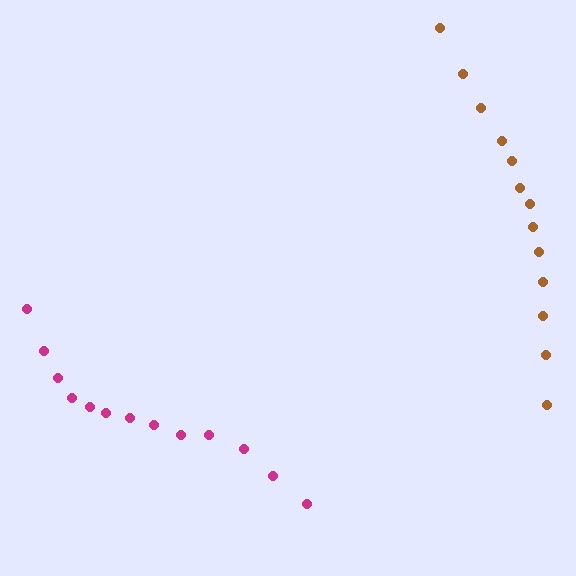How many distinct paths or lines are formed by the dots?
There are 2 distinct paths.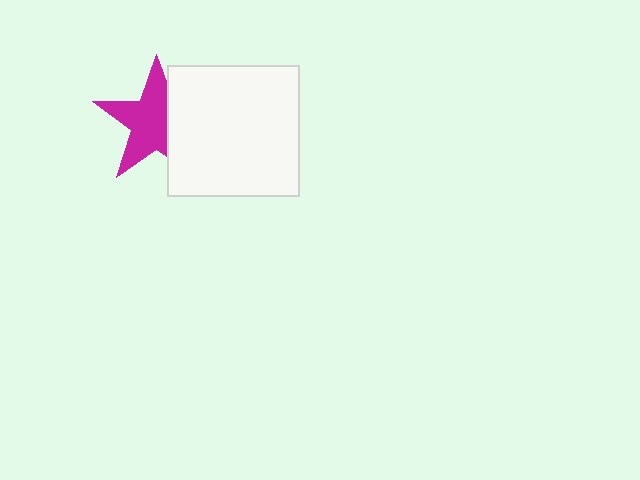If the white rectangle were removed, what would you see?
You would see the complete magenta star.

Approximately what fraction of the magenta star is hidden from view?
Roughly 34% of the magenta star is hidden behind the white rectangle.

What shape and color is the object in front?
The object in front is a white rectangle.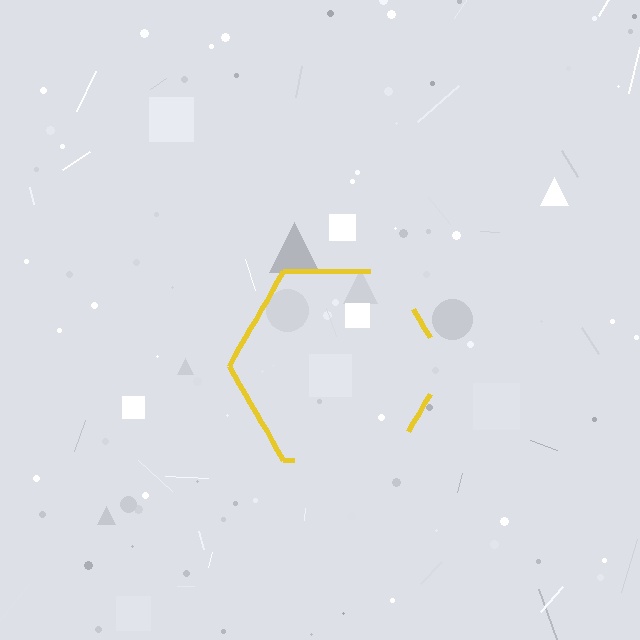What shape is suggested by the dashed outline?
The dashed outline suggests a hexagon.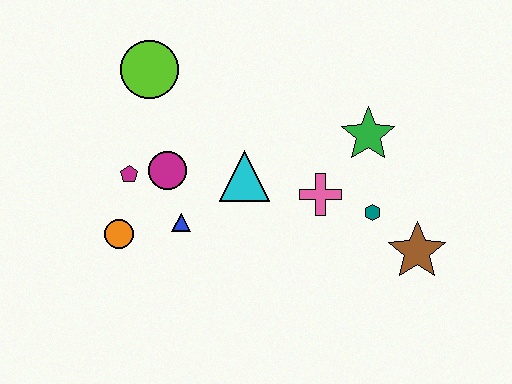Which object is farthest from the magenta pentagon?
The brown star is farthest from the magenta pentagon.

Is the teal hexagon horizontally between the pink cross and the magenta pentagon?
No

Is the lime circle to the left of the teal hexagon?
Yes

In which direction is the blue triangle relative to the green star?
The blue triangle is to the left of the green star.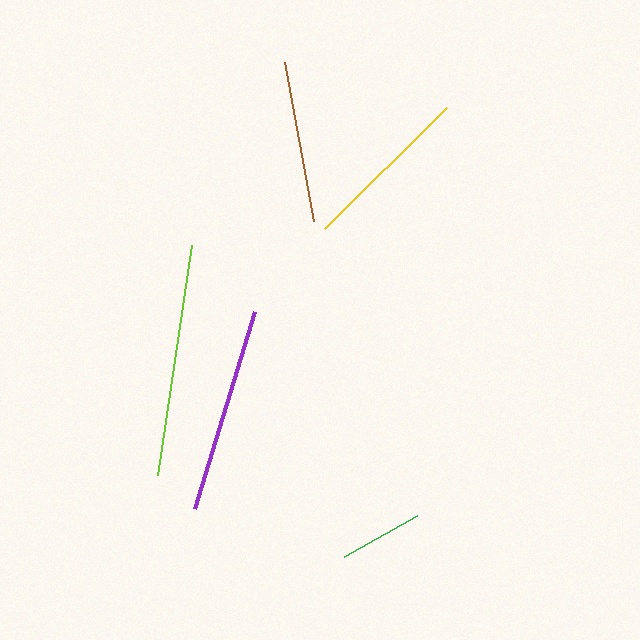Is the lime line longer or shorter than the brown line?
The lime line is longer than the brown line.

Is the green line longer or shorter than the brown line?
The brown line is longer than the green line.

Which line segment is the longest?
The lime line is the longest at approximately 233 pixels.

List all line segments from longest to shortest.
From longest to shortest: lime, purple, yellow, brown, green.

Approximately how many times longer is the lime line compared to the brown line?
The lime line is approximately 1.4 times the length of the brown line.